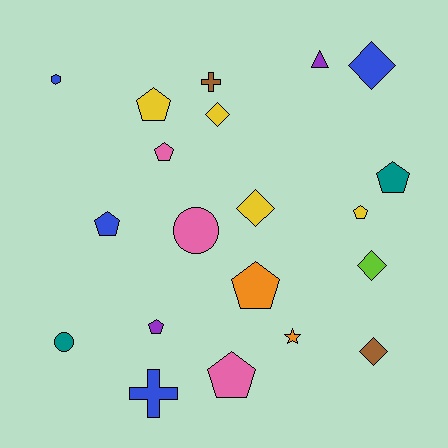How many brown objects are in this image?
There are 2 brown objects.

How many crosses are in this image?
There are 2 crosses.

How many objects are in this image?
There are 20 objects.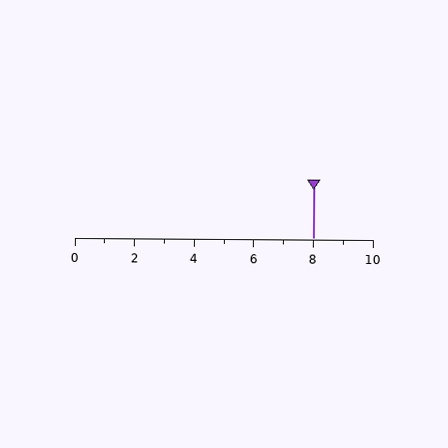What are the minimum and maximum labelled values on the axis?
The axis runs from 0 to 10.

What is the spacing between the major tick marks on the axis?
The major ticks are spaced 2 apart.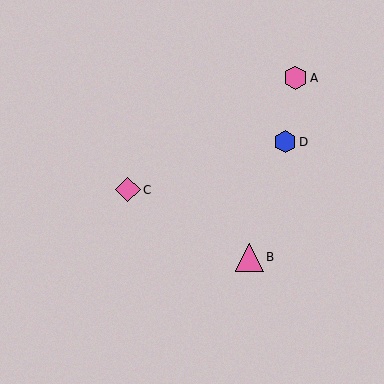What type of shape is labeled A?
Shape A is a pink hexagon.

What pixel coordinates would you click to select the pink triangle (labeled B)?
Click at (249, 257) to select the pink triangle B.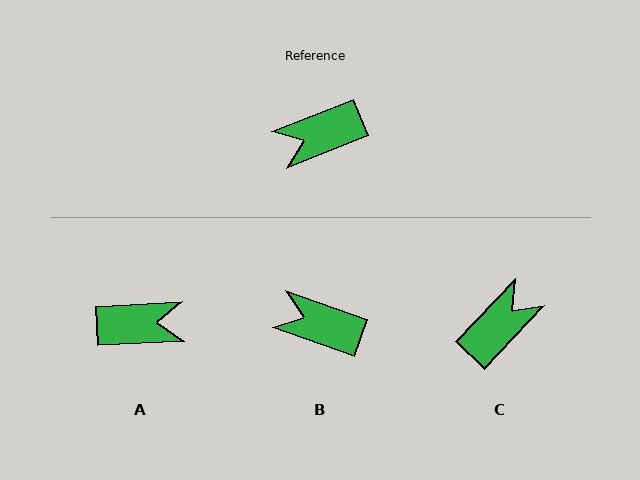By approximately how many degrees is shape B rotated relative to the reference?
Approximately 41 degrees clockwise.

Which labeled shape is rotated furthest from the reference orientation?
A, about 161 degrees away.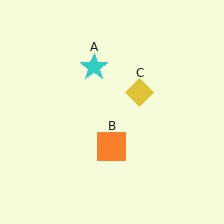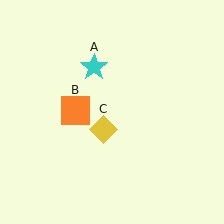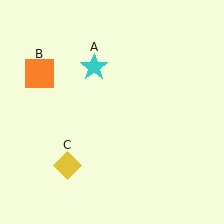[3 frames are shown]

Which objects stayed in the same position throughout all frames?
Cyan star (object A) remained stationary.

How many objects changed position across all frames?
2 objects changed position: orange square (object B), yellow diamond (object C).